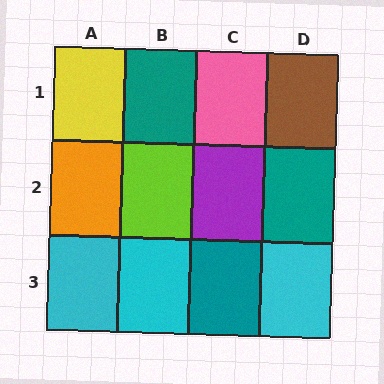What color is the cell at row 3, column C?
Teal.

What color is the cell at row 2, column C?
Purple.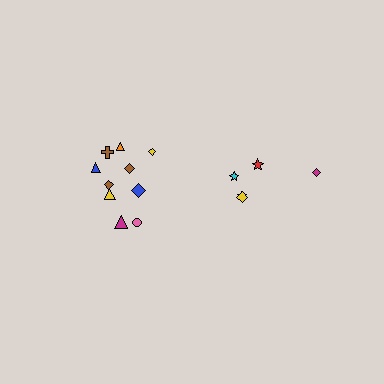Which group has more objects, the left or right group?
The left group.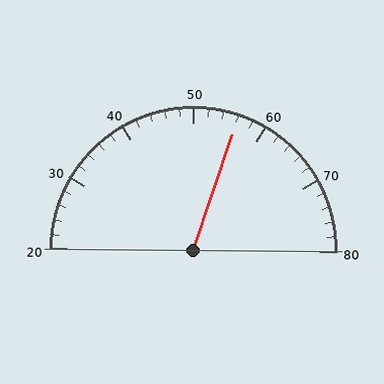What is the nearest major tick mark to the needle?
The nearest major tick mark is 60.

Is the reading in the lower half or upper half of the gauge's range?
The reading is in the upper half of the range (20 to 80).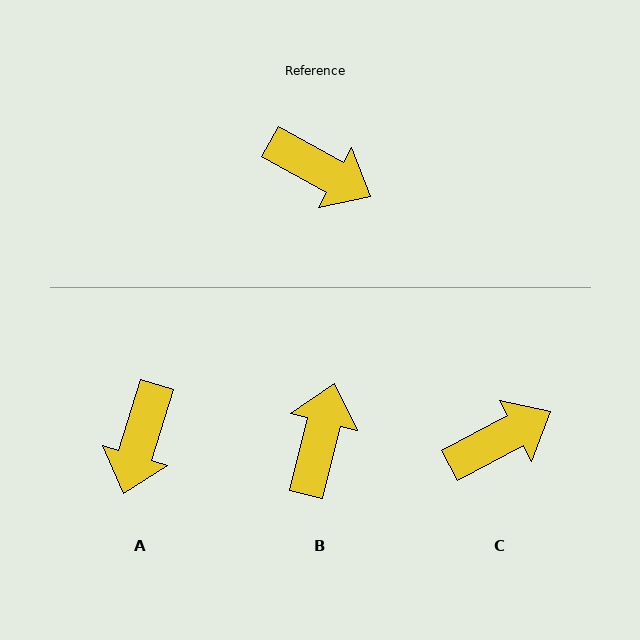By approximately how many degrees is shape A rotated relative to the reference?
Approximately 78 degrees clockwise.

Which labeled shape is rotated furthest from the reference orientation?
B, about 105 degrees away.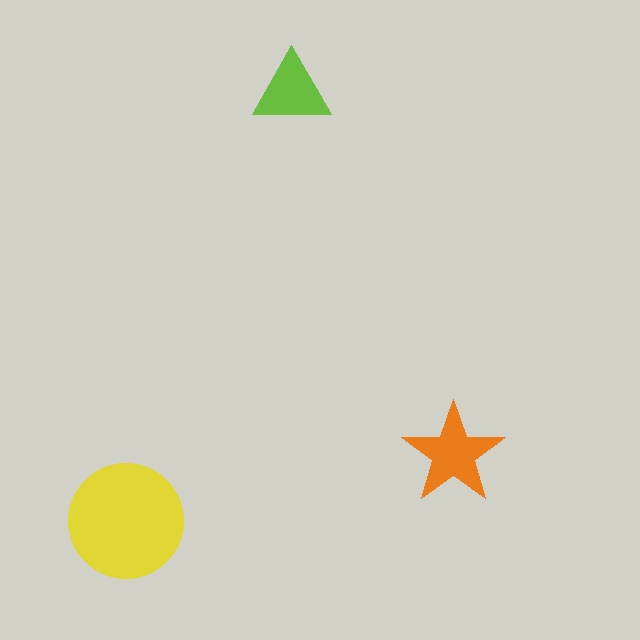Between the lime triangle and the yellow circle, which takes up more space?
The yellow circle.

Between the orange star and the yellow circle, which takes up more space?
The yellow circle.